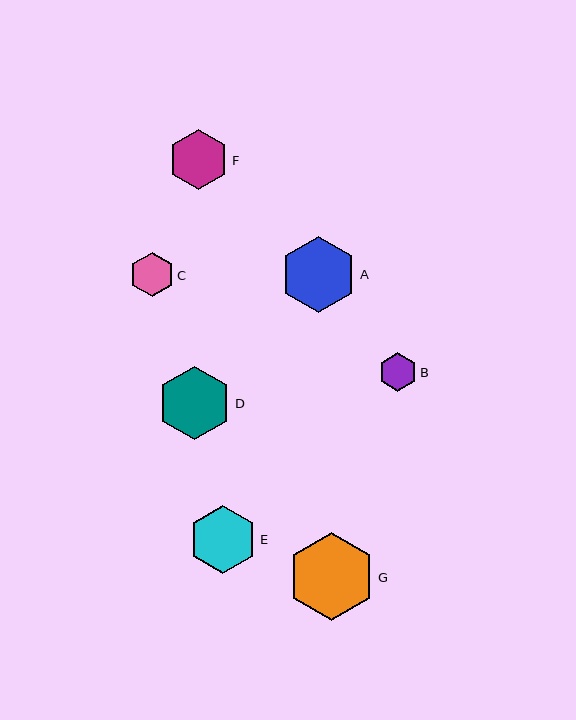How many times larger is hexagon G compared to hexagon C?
Hexagon G is approximately 2.0 times the size of hexagon C.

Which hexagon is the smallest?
Hexagon B is the smallest with a size of approximately 39 pixels.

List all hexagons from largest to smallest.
From largest to smallest: G, A, D, E, F, C, B.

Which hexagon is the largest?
Hexagon G is the largest with a size of approximately 88 pixels.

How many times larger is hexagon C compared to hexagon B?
Hexagon C is approximately 1.1 times the size of hexagon B.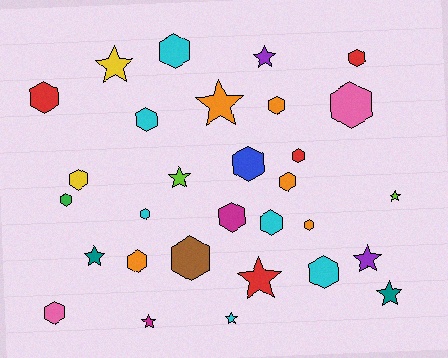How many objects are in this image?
There are 30 objects.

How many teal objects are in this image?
There are 2 teal objects.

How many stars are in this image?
There are 11 stars.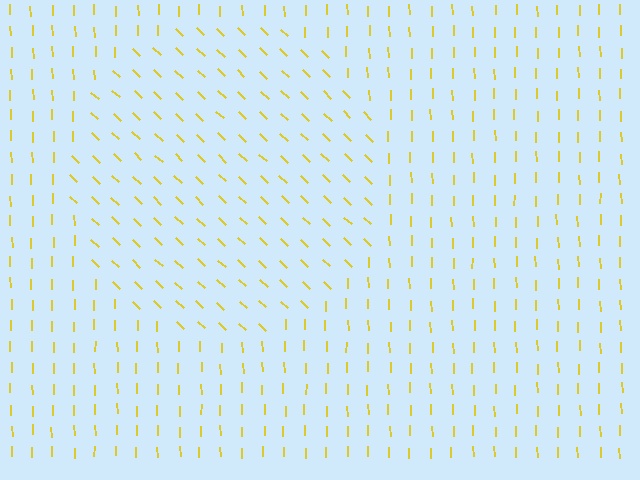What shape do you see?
I see a circle.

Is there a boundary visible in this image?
Yes, there is a texture boundary formed by a change in line orientation.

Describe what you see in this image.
The image is filled with small yellow line segments. A circle region in the image has lines oriented differently from the surrounding lines, creating a visible texture boundary.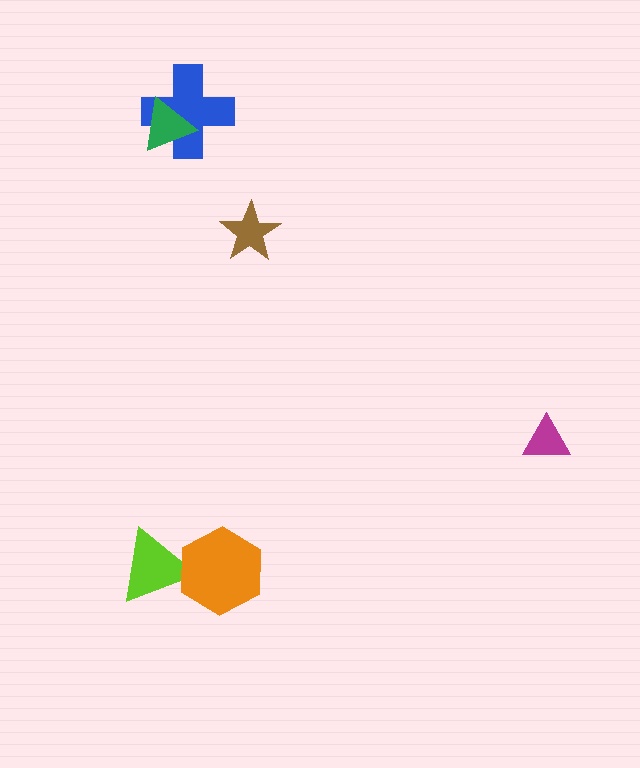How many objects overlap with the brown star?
0 objects overlap with the brown star.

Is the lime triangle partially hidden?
Yes, it is partially covered by another shape.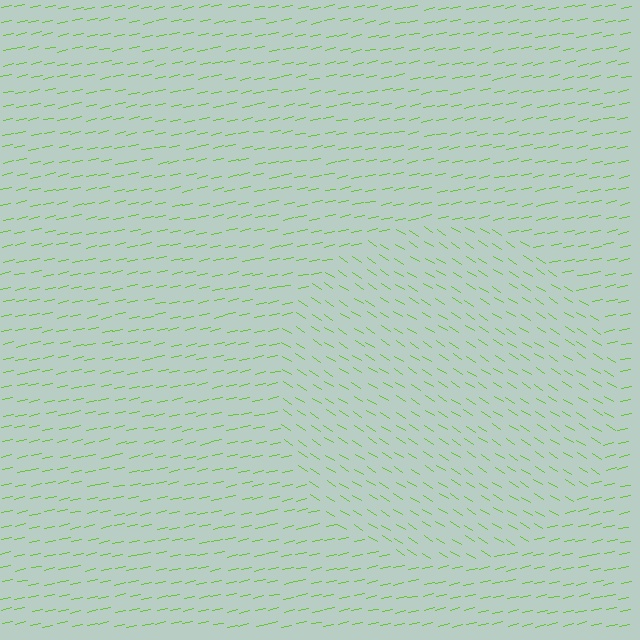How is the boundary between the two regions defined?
The boundary is defined purely by a change in line orientation (approximately 45 degrees difference). All lines are the same color and thickness.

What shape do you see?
I see a circle.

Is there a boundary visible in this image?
Yes, there is a texture boundary formed by a change in line orientation.